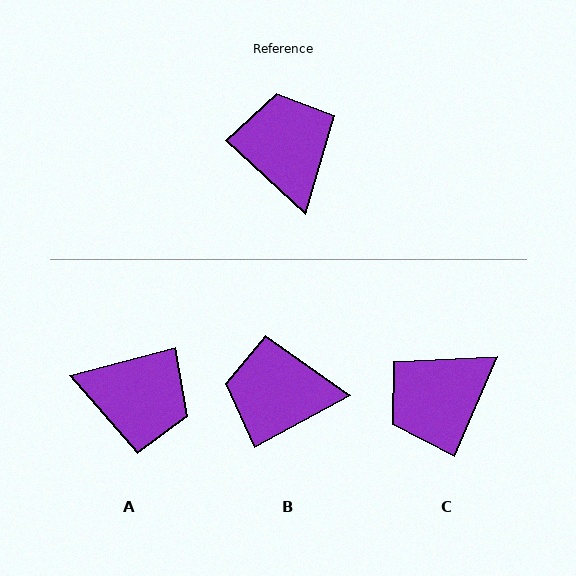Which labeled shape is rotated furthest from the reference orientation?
A, about 122 degrees away.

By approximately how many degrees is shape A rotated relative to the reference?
Approximately 122 degrees clockwise.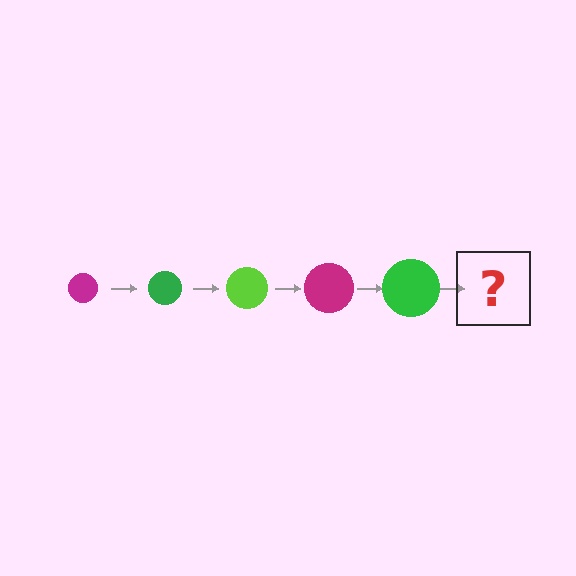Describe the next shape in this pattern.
It should be a lime circle, larger than the previous one.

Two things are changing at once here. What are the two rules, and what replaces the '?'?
The two rules are that the circle grows larger each step and the color cycles through magenta, green, and lime. The '?' should be a lime circle, larger than the previous one.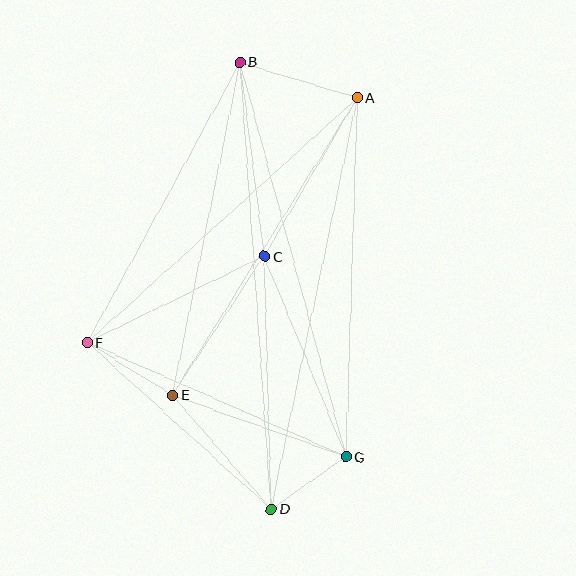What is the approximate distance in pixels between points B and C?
The distance between B and C is approximately 195 pixels.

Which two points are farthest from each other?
Points B and D are farthest from each other.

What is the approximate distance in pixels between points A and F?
The distance between A and F is approximately 365 pixels.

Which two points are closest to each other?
Points D and G are closest to each other.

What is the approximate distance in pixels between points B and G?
The distance between B and G is approximately 409 pixels.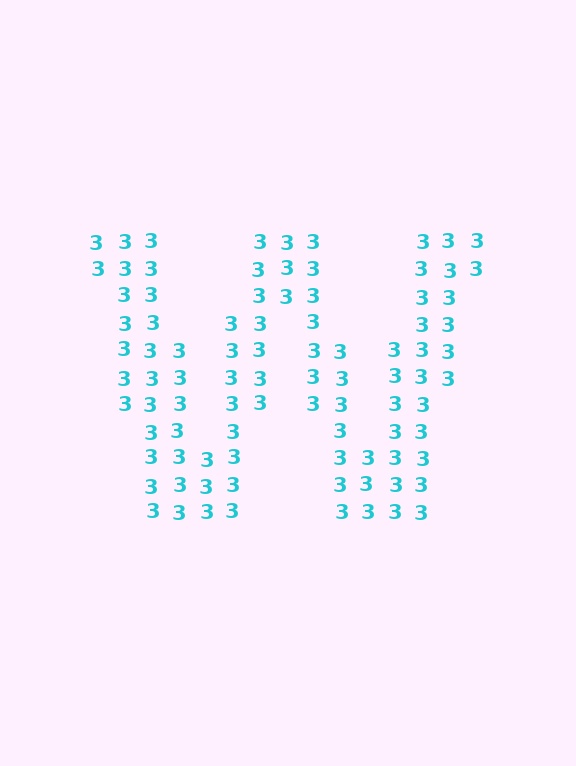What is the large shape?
The large shape is the letter W.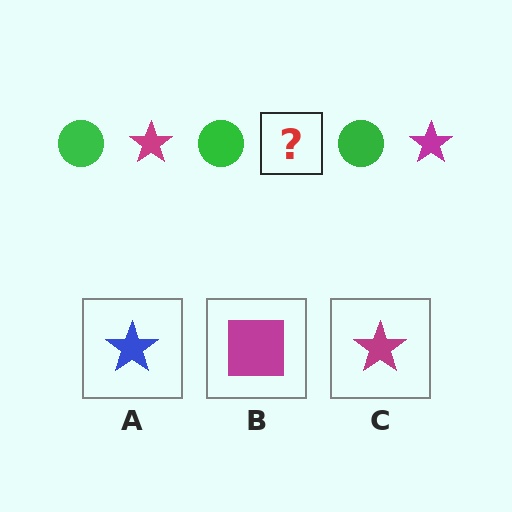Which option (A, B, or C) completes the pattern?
C.